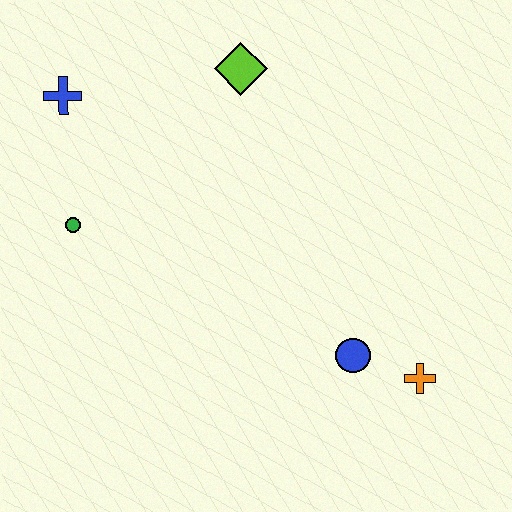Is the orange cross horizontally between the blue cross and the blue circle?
No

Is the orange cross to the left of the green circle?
No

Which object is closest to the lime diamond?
The blue cross is closest to the lime diamond.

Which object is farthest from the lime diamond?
The orange cross is farthest from the lime diamond.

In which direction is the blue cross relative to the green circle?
The blue cross is above the green circle.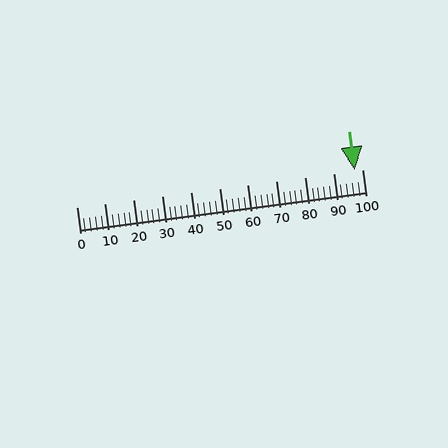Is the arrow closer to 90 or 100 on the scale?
The arrow is closer to 100.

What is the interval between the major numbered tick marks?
The major tick marks are spaced 10 units apart.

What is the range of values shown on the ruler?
The ruler shows values from 0 to 100.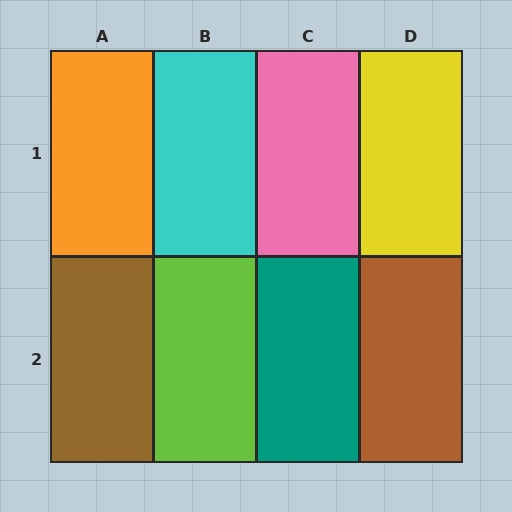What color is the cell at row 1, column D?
Yellow.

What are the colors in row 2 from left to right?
Brown, lime, teal, brown.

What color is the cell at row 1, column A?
Orange.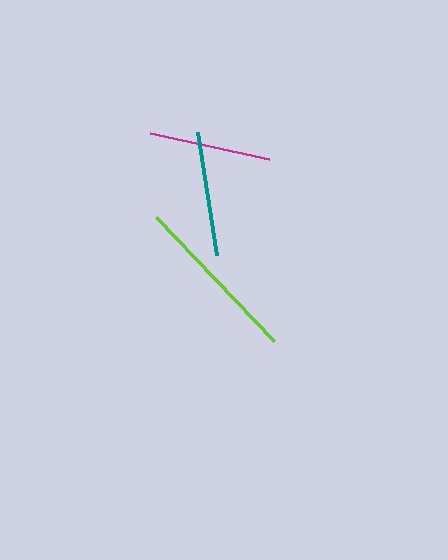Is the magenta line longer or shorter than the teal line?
The teal line is longer than the magenta line.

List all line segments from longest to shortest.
From longest to shortest: lime, teal, magenta.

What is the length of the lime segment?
The lime segment is approximately 172 pixels long.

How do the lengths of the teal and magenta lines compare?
The teal and magenta lines are approximately the same length.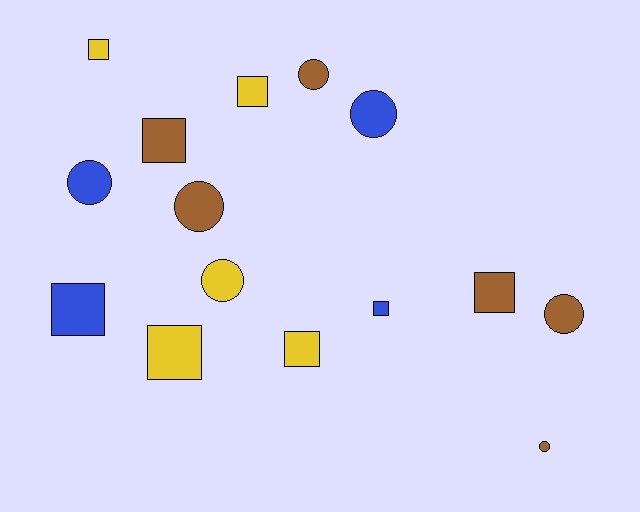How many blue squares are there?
There are 2 blue squares.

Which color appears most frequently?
Brown, with 6 objects.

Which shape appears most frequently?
Square, with 8 objects.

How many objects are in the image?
There are 15 objects.